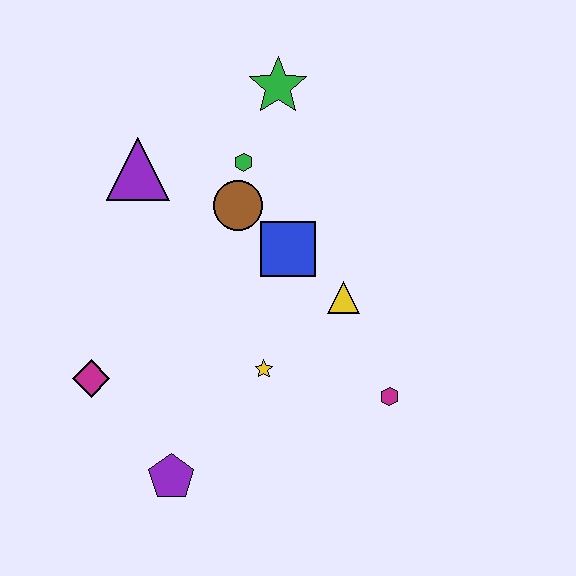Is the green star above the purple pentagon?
Yes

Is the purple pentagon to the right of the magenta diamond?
Yes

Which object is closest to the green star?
The green hexagon is closest to the green star.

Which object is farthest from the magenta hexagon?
The purple triangle is farthest from the magenta hexagon.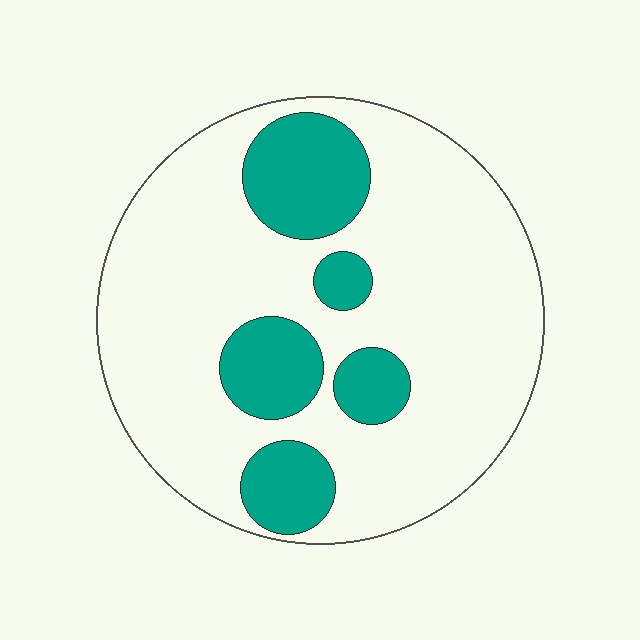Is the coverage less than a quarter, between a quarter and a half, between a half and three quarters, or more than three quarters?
Less than a quarter.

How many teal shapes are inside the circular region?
5.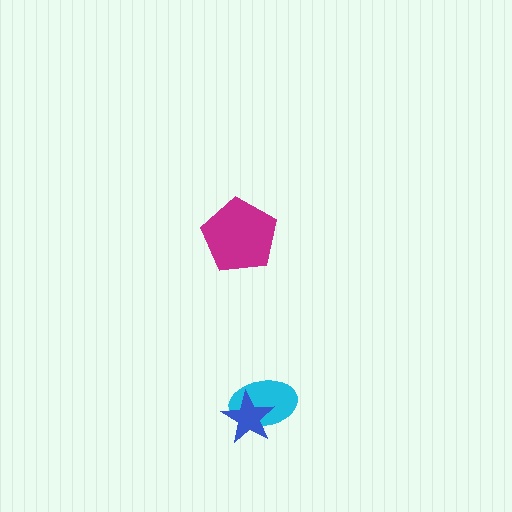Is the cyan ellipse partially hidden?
Yes, it is partially covered by another shape.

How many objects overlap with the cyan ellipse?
1 object overlaps with the cyan ellipse.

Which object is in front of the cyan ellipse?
The blue star is in front of the cyan ellipse.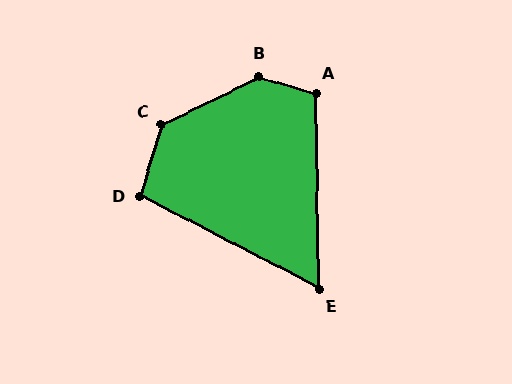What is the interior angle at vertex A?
Approximately 107 degrees (obtuse).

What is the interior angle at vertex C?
Approximately 133 degrees (obtuse).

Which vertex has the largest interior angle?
B, at approximately 137 degrees.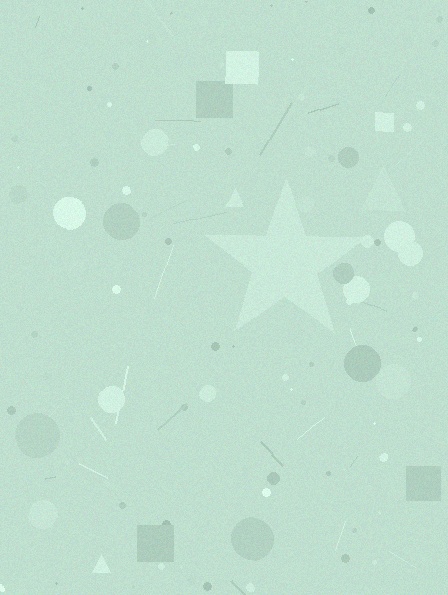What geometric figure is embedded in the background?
A star is embedded in the background.